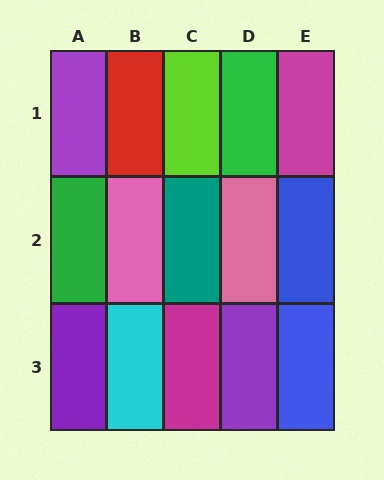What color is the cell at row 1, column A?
Purple.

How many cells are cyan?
1 cell is cyan.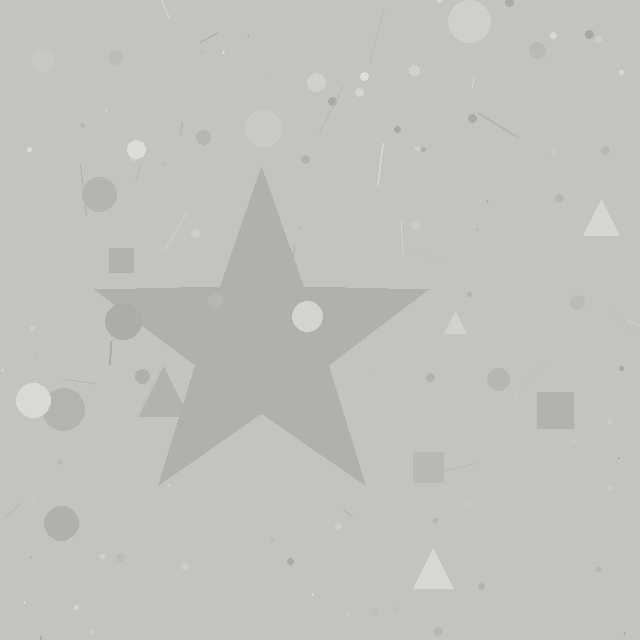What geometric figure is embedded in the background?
A star is embedded in the background.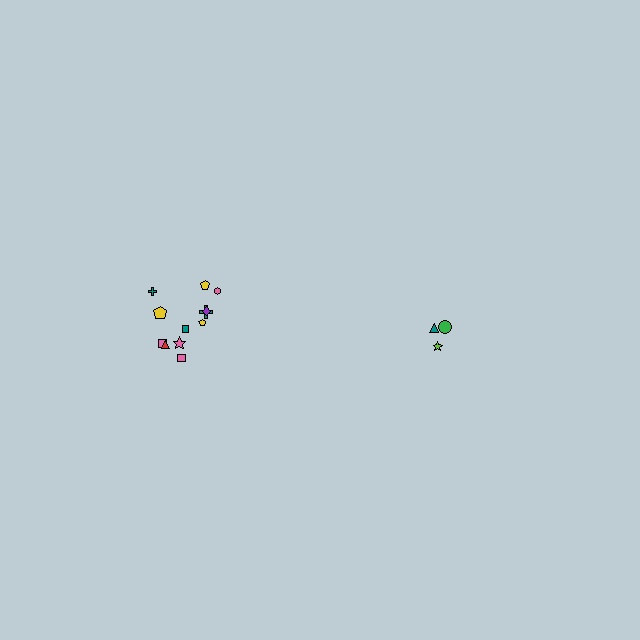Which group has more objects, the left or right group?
The left group.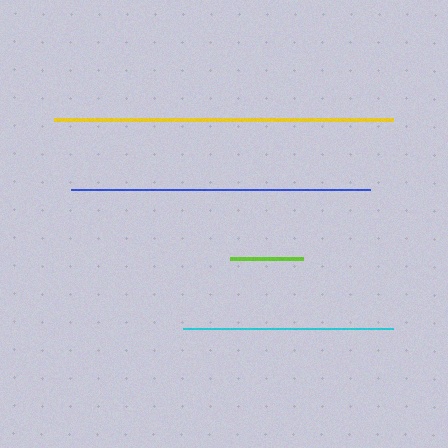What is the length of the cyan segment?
The cyan segment is approximately 210 pixels long.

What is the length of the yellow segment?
The yellow segment is approximately 340 pixels long.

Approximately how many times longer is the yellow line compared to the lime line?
The yellow line is approximately 4.7 times the length of the lime line.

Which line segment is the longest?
The yellow line is the longest at approximately 340 pixels.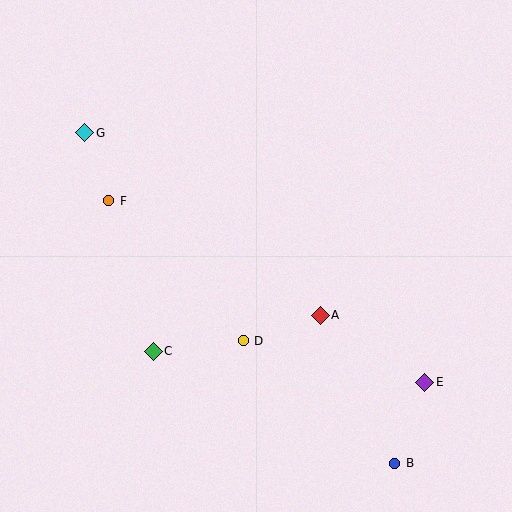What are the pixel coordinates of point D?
Point D is at (243, 341).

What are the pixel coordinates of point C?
Point C is at (153, 351).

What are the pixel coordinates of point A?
Point A is at (320, 315).